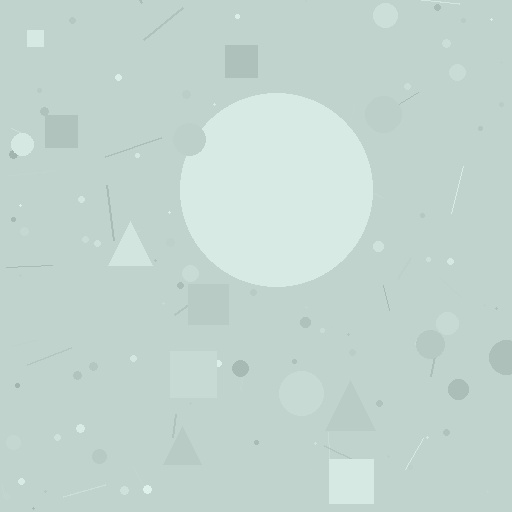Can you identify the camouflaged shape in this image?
The camouflaged shape is a circle.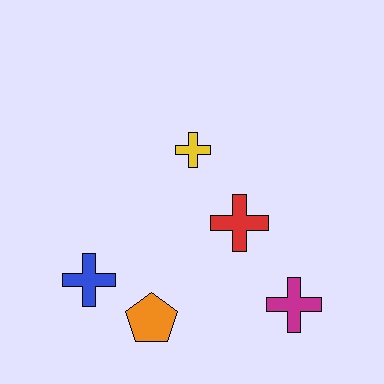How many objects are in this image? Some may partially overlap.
There are 5 objects.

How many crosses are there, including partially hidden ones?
There are 4 crosses.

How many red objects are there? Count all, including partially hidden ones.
There is 1 red object.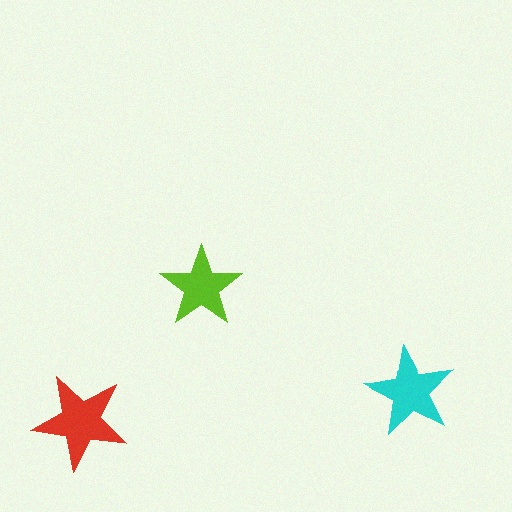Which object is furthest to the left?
The red star is leftmost.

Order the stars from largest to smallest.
the red one, the cyan one, the lime one.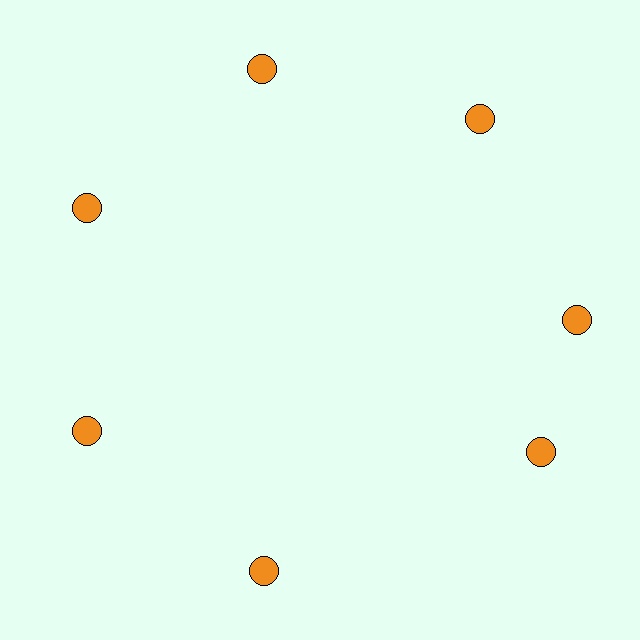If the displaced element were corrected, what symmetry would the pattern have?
It would have 7-fold rotational symmetry — the pattern would map onto itself every 51 degrees.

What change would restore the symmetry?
The symmetry would be restored by rotating it back into even spacing with its neighbors so that all 7 circles sit at equal angles and equal distance from the center.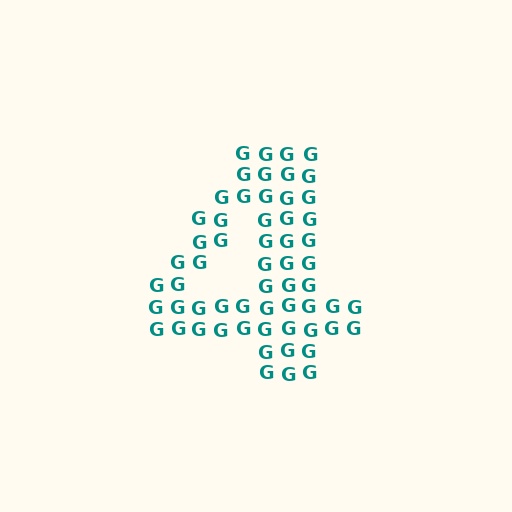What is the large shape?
The large shape is the digit 4.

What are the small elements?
The small elements are letter G's.